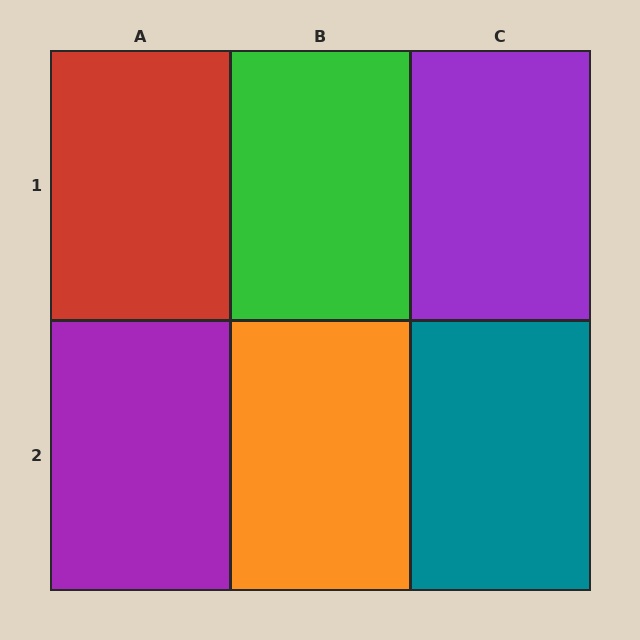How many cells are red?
1 cell is red.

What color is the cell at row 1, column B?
Green.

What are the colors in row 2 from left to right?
Purple, orange, teal.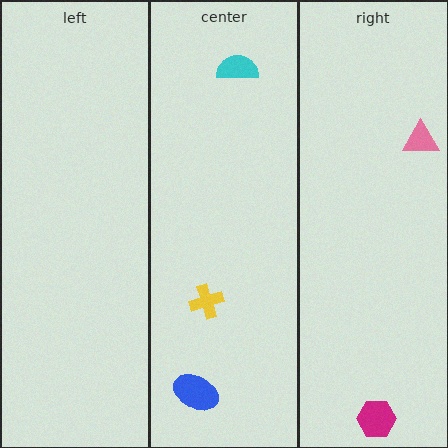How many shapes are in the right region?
2.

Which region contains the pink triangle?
The right region.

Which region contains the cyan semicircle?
The center region.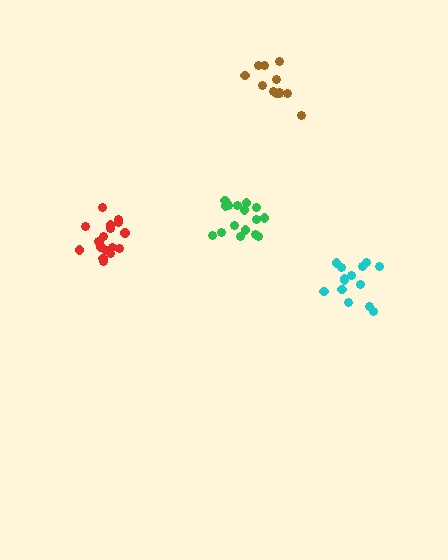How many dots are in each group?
Group 1: 17 dots, Group 2: 18 dots, Group 3: 14 dots, Group 4: 12 dots (61 total).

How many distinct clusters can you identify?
There are 4 distinct clusters.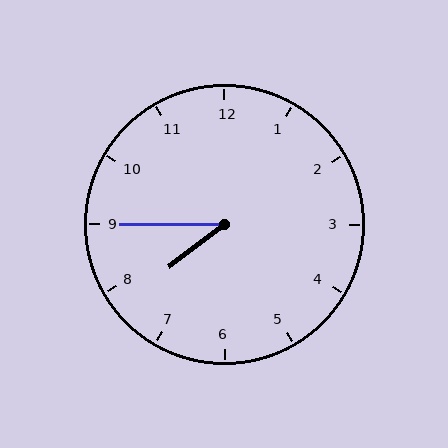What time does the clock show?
7:45.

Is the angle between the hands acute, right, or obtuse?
It is acute.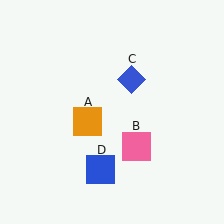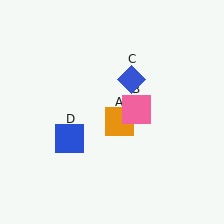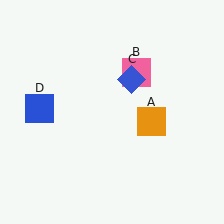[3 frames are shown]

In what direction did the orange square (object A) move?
The orange square (object A) moved right.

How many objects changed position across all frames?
3 objects changed position: orange square (object A), pink square (object B), blue square (object D).